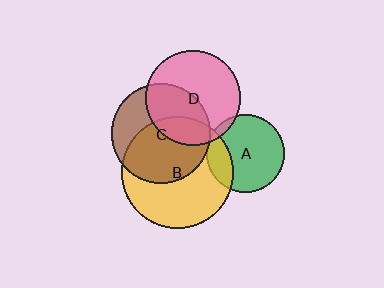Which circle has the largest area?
Circle B (yellow).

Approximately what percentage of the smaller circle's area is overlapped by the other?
Approximately 20%.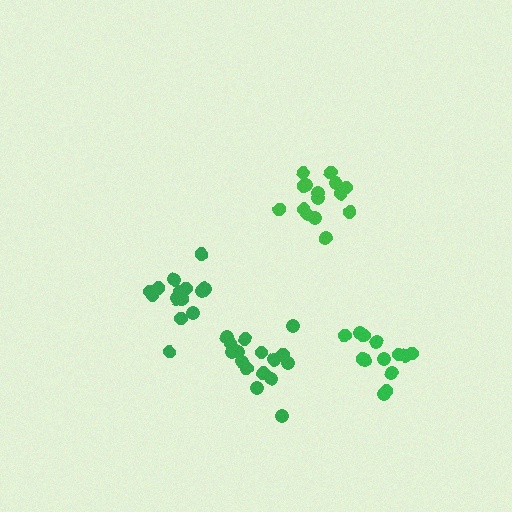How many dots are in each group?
Group 1: 15 dots, Group 2: 13 dots, Group 3: 16 dots, Group 4: 14 dots (58 total).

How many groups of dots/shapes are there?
There are 4 groups.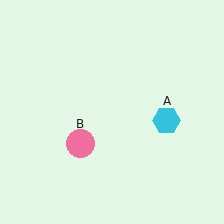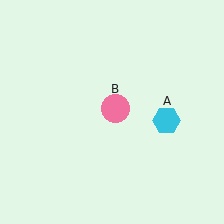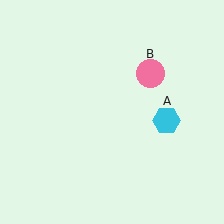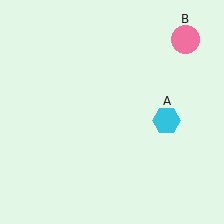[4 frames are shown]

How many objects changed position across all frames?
1 object changed position: pink circle (object B).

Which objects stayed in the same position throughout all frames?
Cyan hexagon (object A) remained stationary.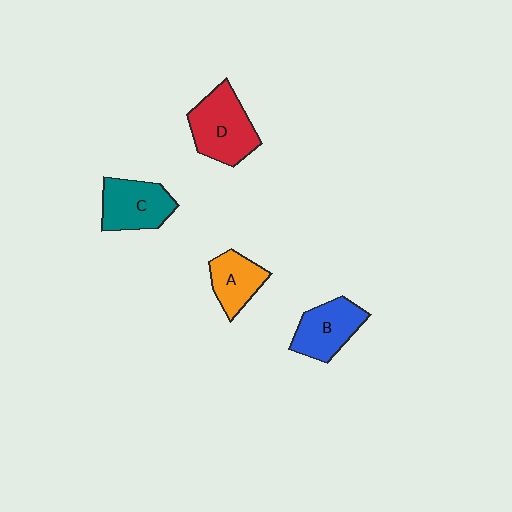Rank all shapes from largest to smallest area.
From largest to smallest: D (red), C (teal), B (blue), A (orange).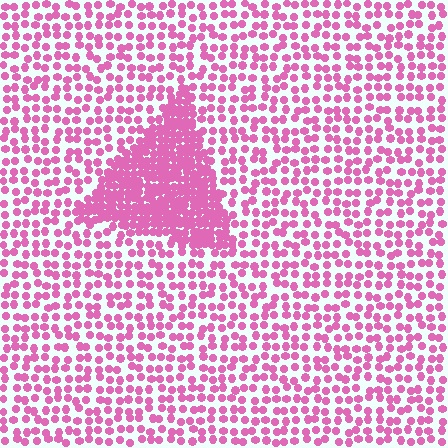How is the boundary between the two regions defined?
The boundary is defined by a change in element density (approximately 2.5x ratio). All elements are the same color, size, and shape.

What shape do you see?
I see a triangle.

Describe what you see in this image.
The image contains small pink elements arranged at two different densities. A triangle-shaped region is visible where the elements are more densely packed than the surrounding area.